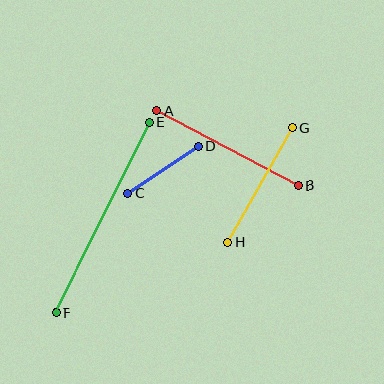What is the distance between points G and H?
The distance is approximately 131 pixels.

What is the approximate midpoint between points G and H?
The midpoint is at approximately (260, 185) pixels.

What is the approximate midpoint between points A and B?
The midpoint is at approximately (227, 148) pixels.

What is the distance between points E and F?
The distance is approximately 211 pixels.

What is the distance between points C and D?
The distance is approximately 85 pixels.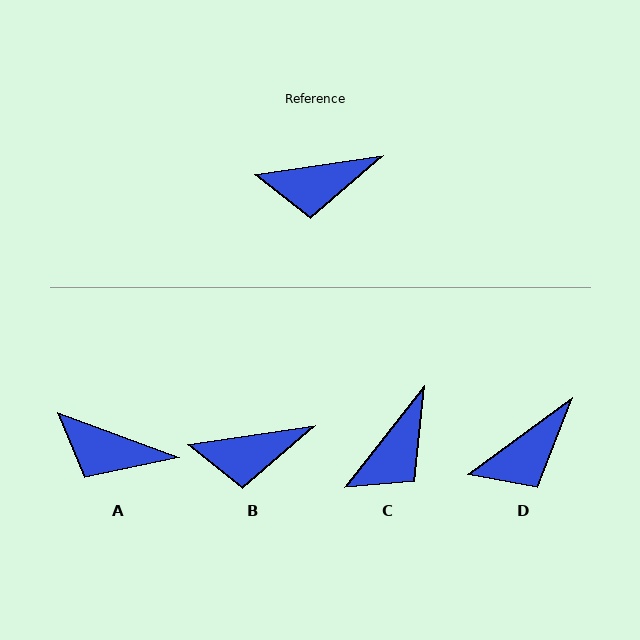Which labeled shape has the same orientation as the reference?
B.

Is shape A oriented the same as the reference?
No, it is off by about 29 degrees.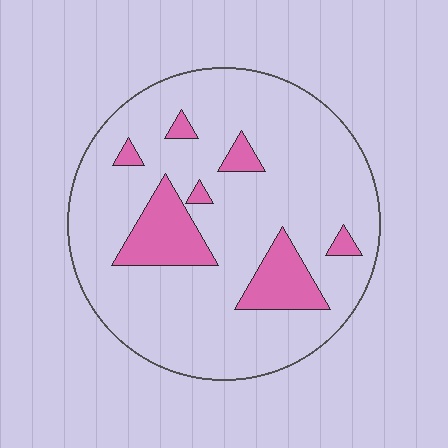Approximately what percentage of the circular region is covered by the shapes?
Approximately 15%.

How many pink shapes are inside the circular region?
7.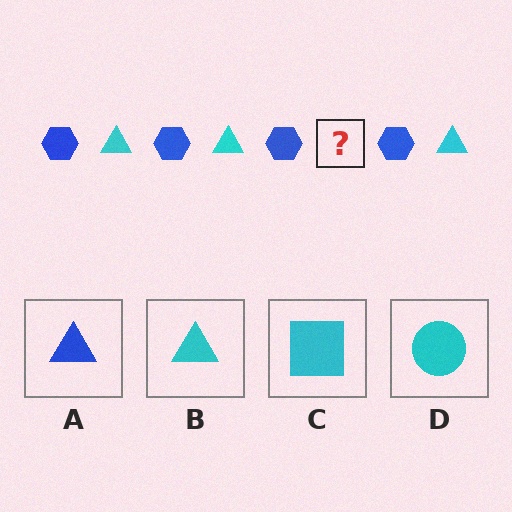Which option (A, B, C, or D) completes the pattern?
B.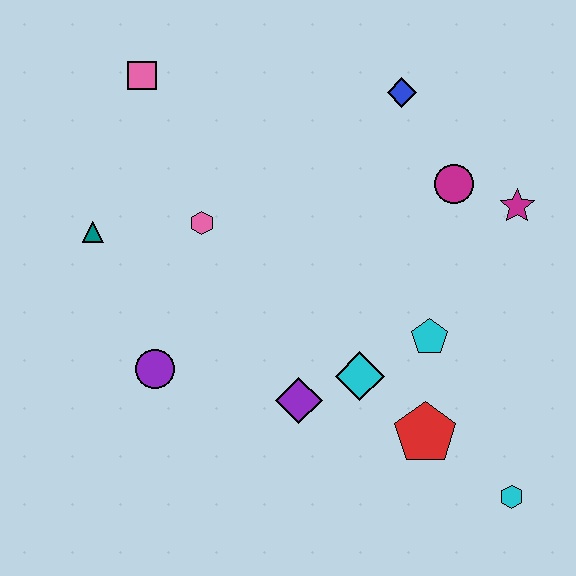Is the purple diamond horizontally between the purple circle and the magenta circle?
Yes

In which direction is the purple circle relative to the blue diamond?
The purple circle is below the blue diamond.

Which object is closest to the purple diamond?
The cyan diamond is closest to the purple diamond.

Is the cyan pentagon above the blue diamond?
No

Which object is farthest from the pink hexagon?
The cyan hexagon is farthest from the pink hexagon.